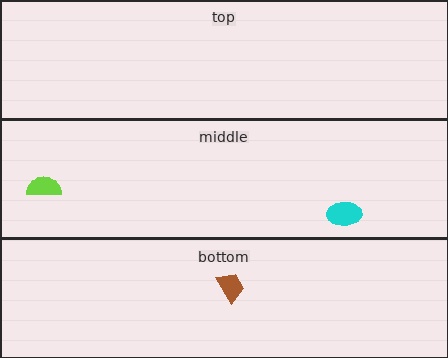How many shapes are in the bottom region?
1.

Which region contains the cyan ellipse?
The middle region.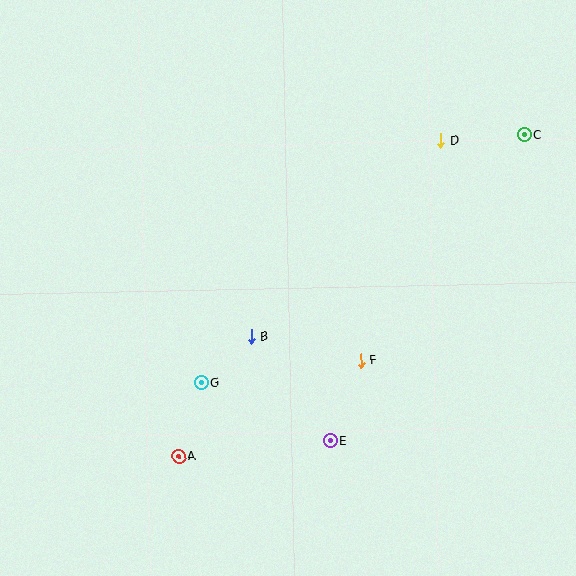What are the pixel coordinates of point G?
Point G is at (201, 382).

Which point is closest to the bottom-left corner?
Point A is closest to the bottom-left corner.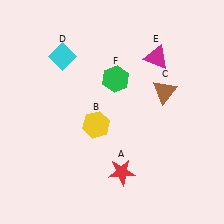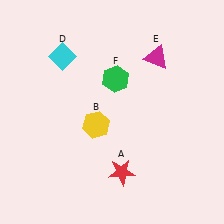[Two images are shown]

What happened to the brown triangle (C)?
The brown triangle (C) was removed in Image 2. It was in the top-right area of Image 1.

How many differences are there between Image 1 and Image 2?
There is 1 difference between the two images.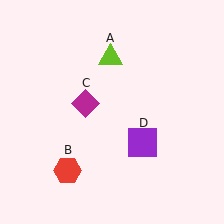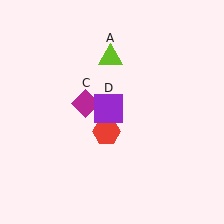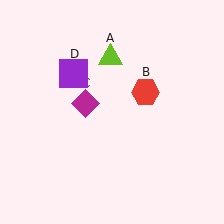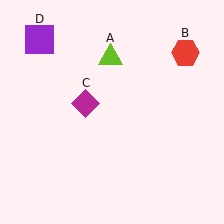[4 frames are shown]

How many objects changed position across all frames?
2 objects changed position: red hexagon (object B), purple square (object D).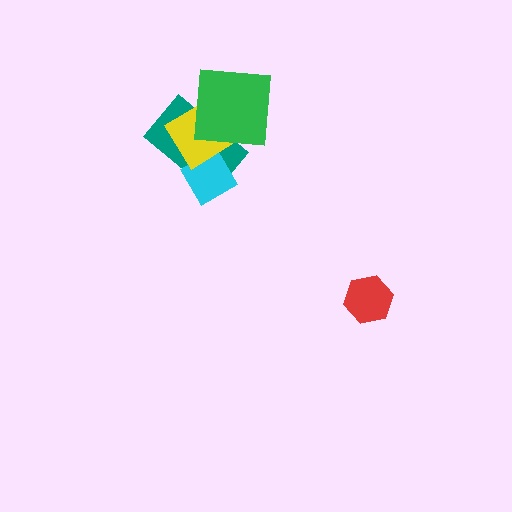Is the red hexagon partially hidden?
No, no other shape covers it.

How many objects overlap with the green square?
2 objects overlap with the green square.